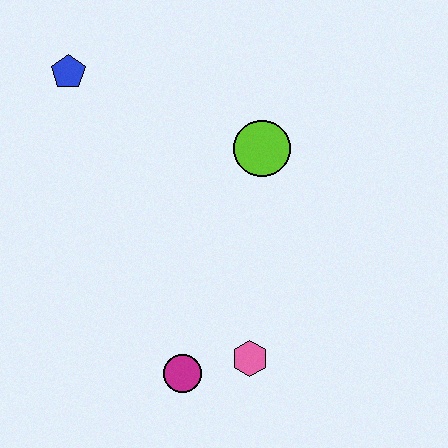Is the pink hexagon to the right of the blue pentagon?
Yes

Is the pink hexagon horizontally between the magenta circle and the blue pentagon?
No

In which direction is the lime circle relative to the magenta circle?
The lime circle is above the magenta circle.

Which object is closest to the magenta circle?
The pink hexagon is closest to the magenta circle.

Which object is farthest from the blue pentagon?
The pink hexagon is farthest from the blue pentagon.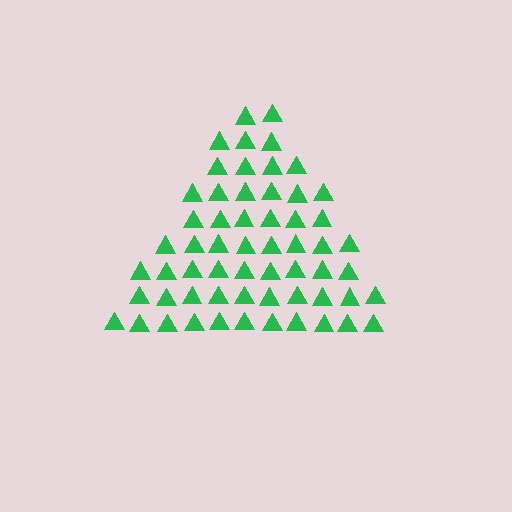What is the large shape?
The large shape is a triangle.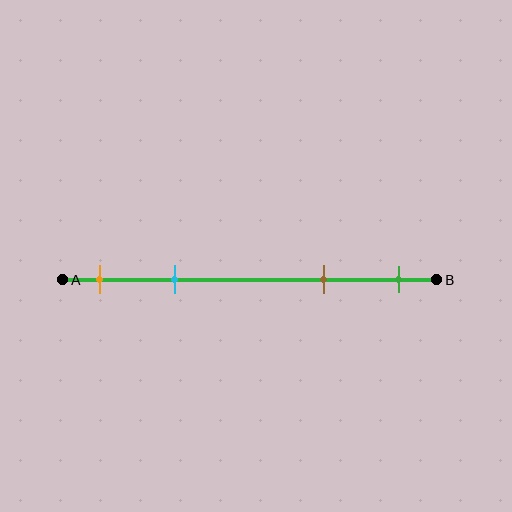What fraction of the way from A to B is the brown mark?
The brown mark is approximately 70% (0.7) of the way from A to B.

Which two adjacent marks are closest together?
The orange and cyan marks are the closest adjacent pair.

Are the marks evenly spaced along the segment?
No, the marks are not evenly spaced.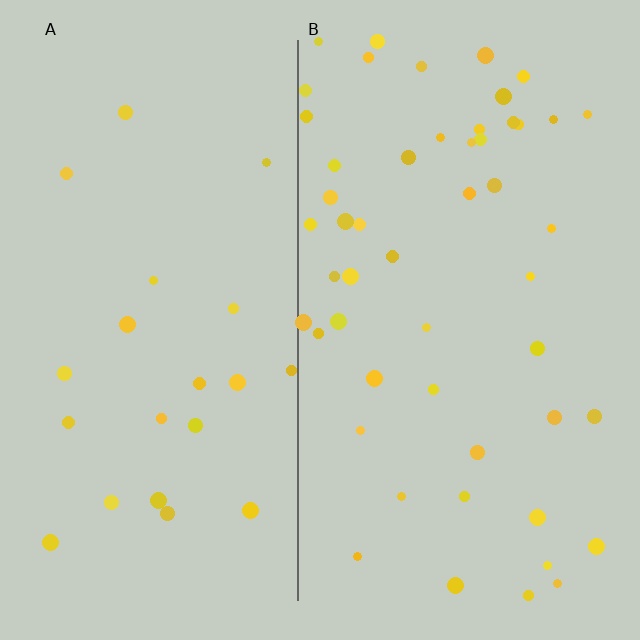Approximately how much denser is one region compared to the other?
Approximately 2.4× — region B over region A.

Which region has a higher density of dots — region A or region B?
B (the right).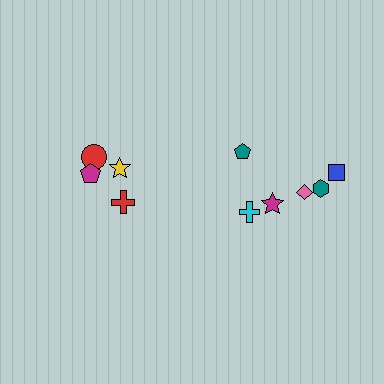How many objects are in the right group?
There are 6 objects.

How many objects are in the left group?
There are 4 objects.